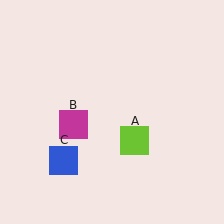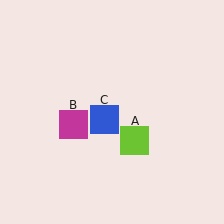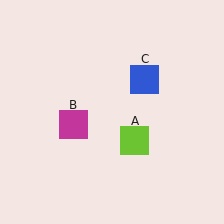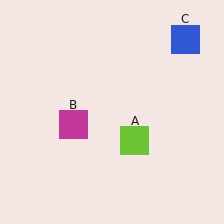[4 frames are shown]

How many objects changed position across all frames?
1 object changed position: blue square (object C).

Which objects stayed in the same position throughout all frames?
Lime square (object A) and magenta square (object B) remained stationary.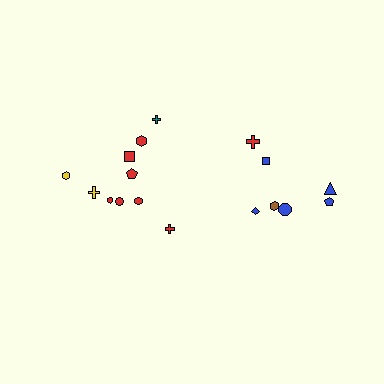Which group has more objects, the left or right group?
The left group.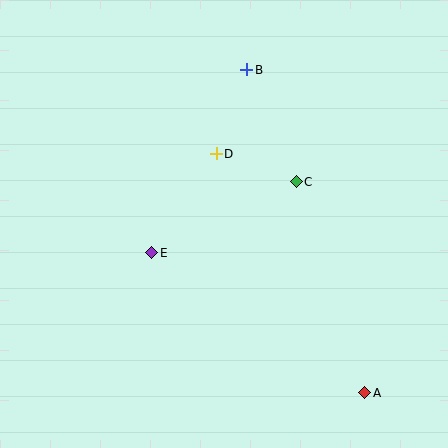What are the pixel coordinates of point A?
Point A is at (365, 393).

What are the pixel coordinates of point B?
Point B is at (247, 70).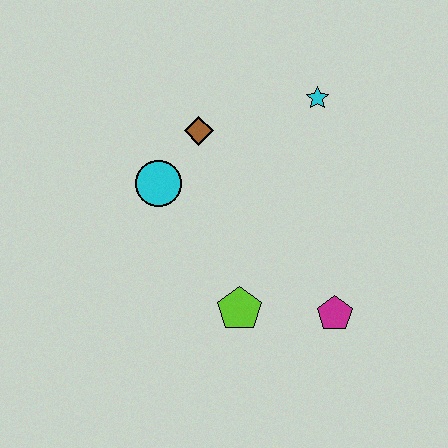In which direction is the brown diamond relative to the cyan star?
The brown diamond is to the left of the cyan star.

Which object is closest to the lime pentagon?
The magenta pentagon is closest to the lime pentagon.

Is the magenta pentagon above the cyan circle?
No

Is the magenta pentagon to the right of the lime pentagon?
Yes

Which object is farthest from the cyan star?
The lime pentagon is farthest from the cyan star.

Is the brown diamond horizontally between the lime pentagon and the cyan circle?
Yes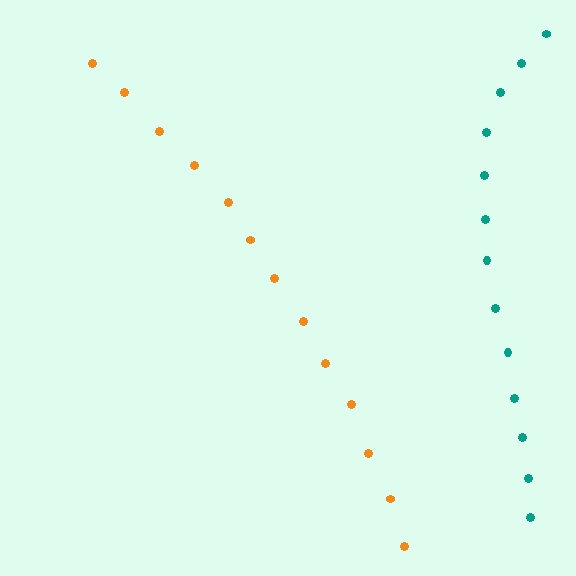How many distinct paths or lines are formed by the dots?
There are 2 distinct paths.